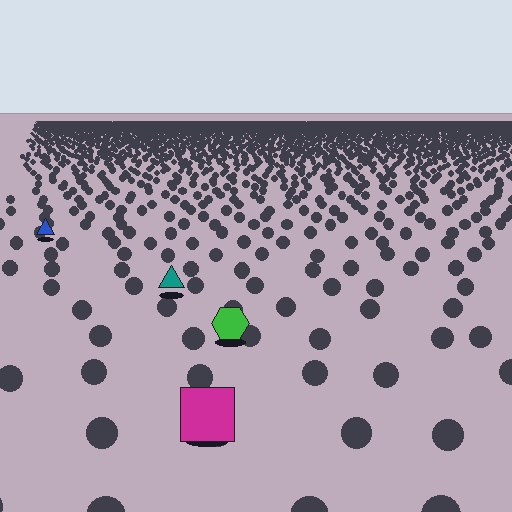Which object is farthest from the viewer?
The blue triangle is farthest from the viewer. It appears smaller and the ground texture around it is denser.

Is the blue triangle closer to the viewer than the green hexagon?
No. The green hexagon is closer — you can tell from the texture gradient: the ground texture is coarser near it.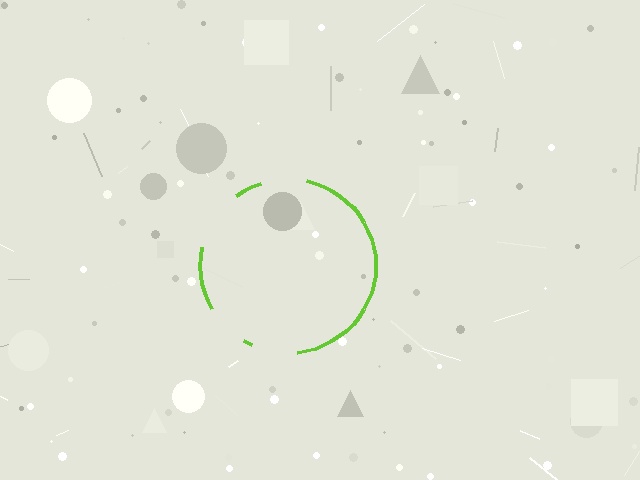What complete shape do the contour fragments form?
The contour fragments form a circle.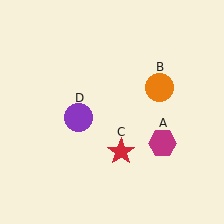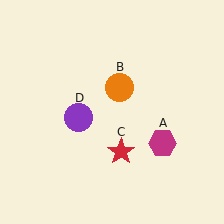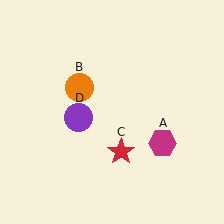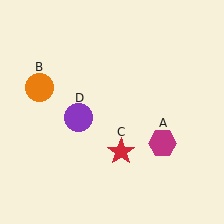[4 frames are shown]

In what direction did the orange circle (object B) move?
The orange circle (object B) moved left.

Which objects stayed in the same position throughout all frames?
Magenta hexagon (object A) and red star (object C) and purple circle (object D) remained stationary.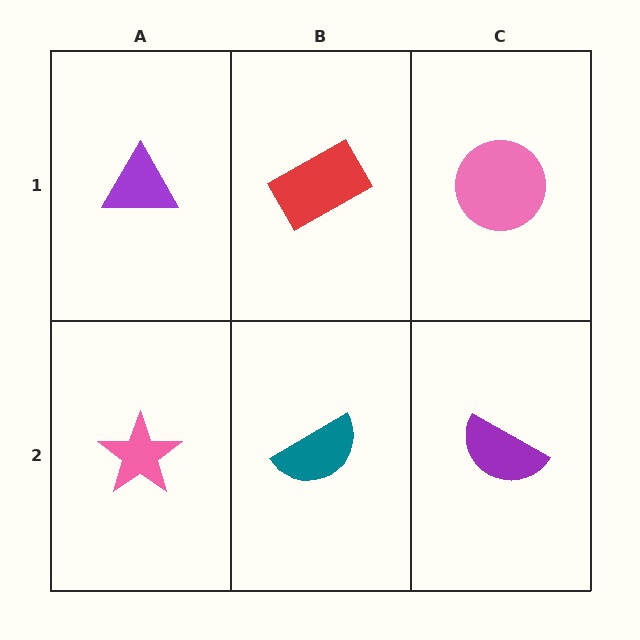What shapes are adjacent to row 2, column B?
A red rectangle (row 1, column B), a pink star (row 2, column A), a purple semicircle (row 2, column C).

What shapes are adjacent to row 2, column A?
A purple triangle (row 1, column A), a teal semicircle (row 2, column B).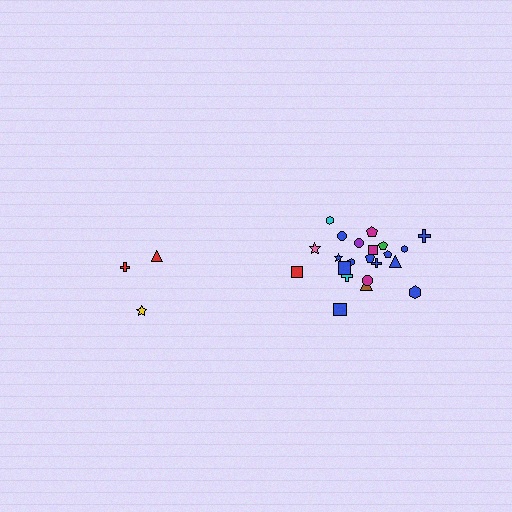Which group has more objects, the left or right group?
The right group.